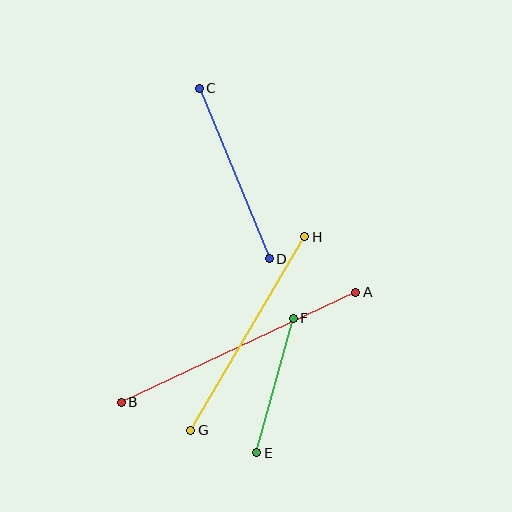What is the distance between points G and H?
The distance is approximately 225 pixels.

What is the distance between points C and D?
The distance is approximately 184 pixels.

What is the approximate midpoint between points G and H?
The midpoint is at approximately (248, 333) pixels.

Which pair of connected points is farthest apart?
Points A and B are farthest apart.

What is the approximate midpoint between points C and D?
The midpoint is at approximately (234, 174) pixels.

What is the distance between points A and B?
The distance is approximately 259 pixels.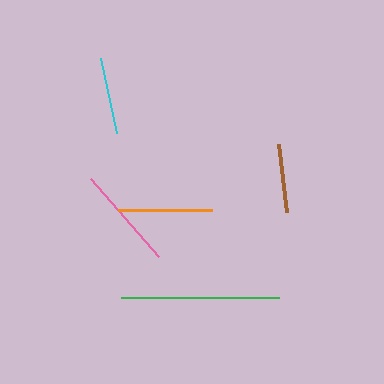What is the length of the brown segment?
The brown segment is approximately 69 pixels long.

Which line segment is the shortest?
The brown line is the shortest at approximately 69 pixels.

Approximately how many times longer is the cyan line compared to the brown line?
The cyan line is approximately 1.1 times the length of the brown line.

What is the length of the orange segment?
The orange segment is approximately 94 pixels long.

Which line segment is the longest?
The green line is the longest at approximately 159 pixels.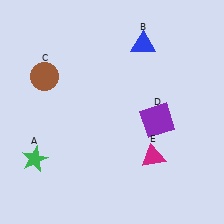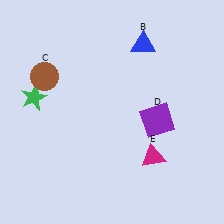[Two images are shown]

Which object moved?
The green star (A) moved up.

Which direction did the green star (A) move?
The green star (A) moved up.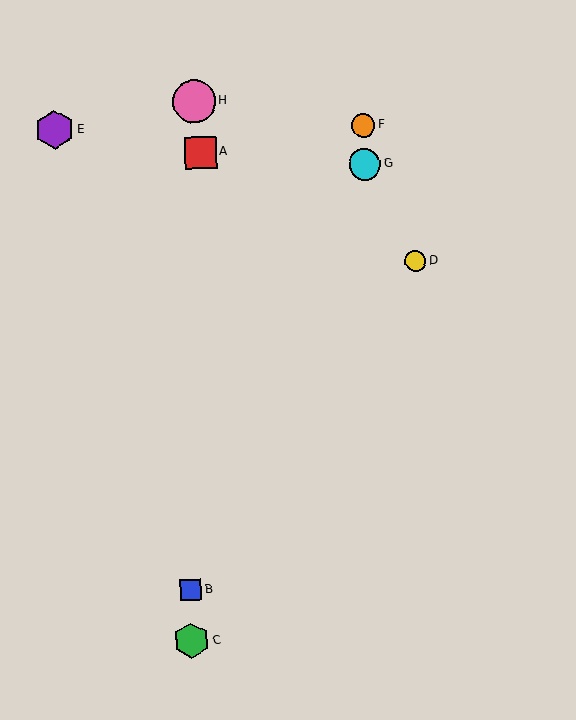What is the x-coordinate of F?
Object F is at x≈363.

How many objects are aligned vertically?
2 objects (F, G) are aligned vertically.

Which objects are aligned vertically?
Objects F, G are aligned vertically.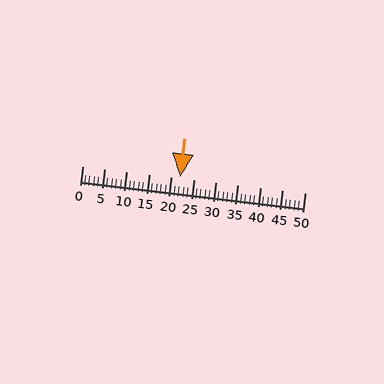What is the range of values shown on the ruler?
The ruler shows values from 0 to 50.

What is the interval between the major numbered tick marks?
The major tick marks are spaced 5 units apart.